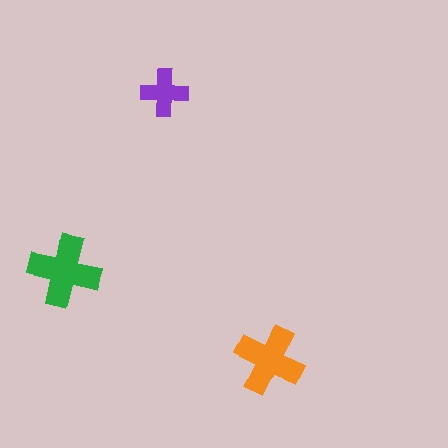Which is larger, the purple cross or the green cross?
The green one.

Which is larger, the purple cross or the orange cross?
The orange one.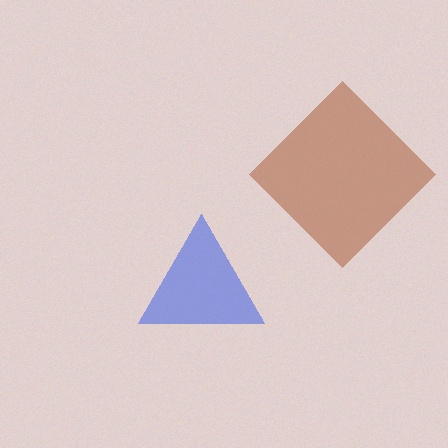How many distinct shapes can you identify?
There are 2 distinct shapes: a blue triangle, a brown diamond.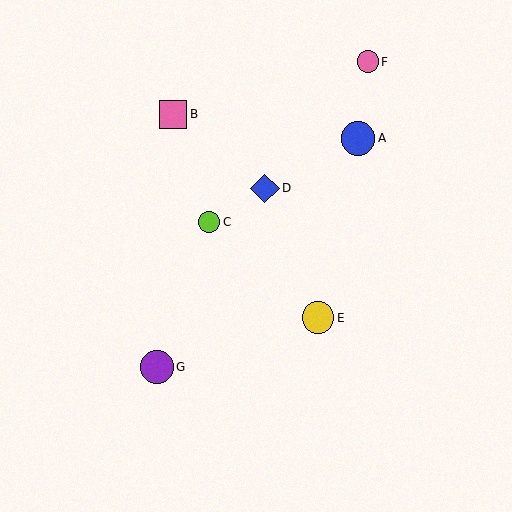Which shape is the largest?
The blue circle (labeled A) is the largest.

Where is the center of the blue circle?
The center of the blue circle is at (358, 138).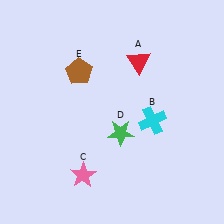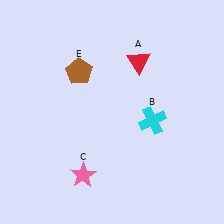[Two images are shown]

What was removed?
The green star (D) was removed in Image 2.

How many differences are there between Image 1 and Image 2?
There is 1 difference between the two images.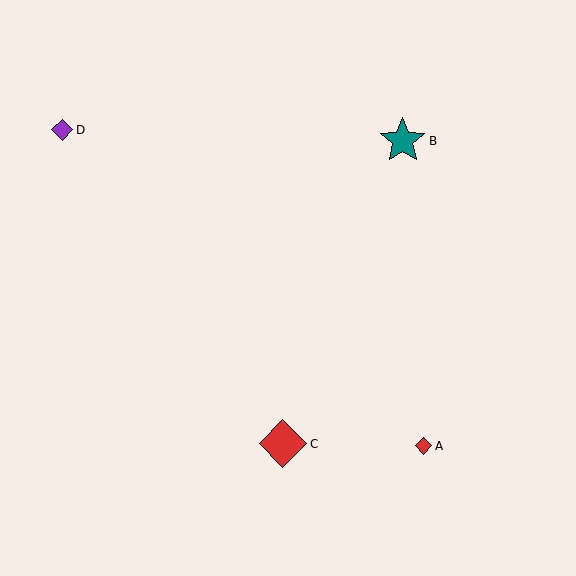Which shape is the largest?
The red diamond (labeled C) is the largest.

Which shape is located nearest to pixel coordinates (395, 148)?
The teal star (labeled B) at (403, 141) is nearest to that location.